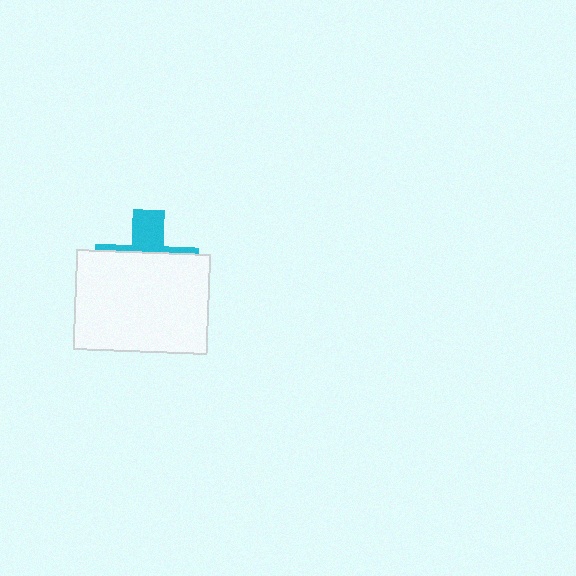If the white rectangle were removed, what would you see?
You would see the complete cyan cross.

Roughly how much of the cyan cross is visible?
A small part of it is visible (roughly 32%).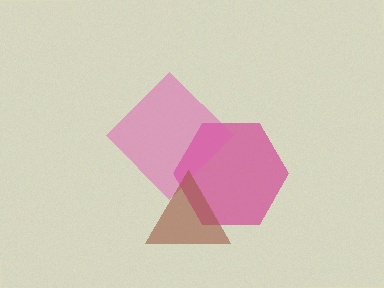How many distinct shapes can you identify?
There are 3 distinct shapes: a magenta hexagon, a pink diamond, a brown triangle.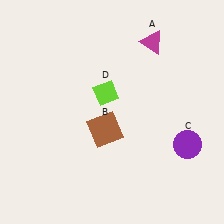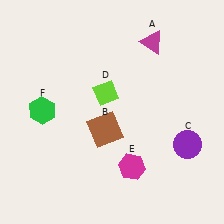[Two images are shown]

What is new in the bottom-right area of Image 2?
A magenta hexagon (E) was added in the bottom-right area of Image 2.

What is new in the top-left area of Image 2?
A green hexagon (F) was added in the top-left area of Image 2.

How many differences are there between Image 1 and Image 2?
There are 2 differences between the two images.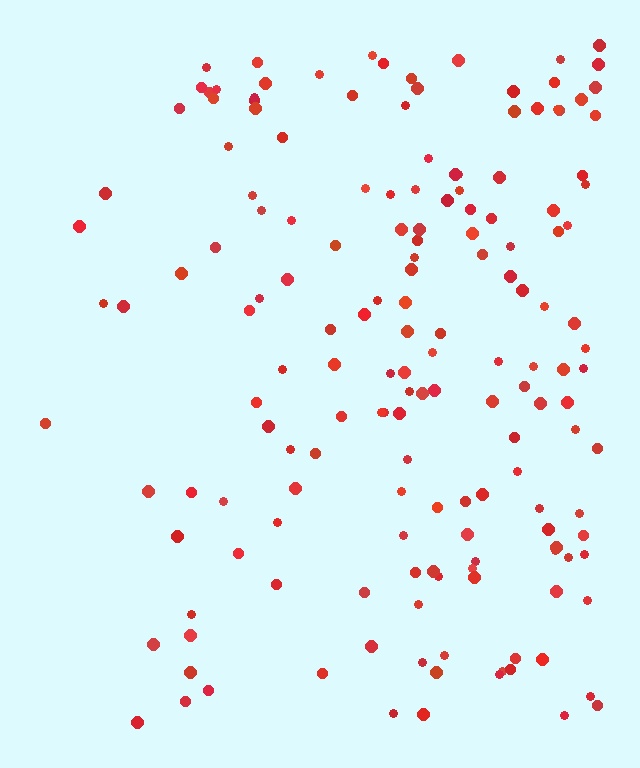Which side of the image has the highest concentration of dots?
The right.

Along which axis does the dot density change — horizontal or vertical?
Horizontal.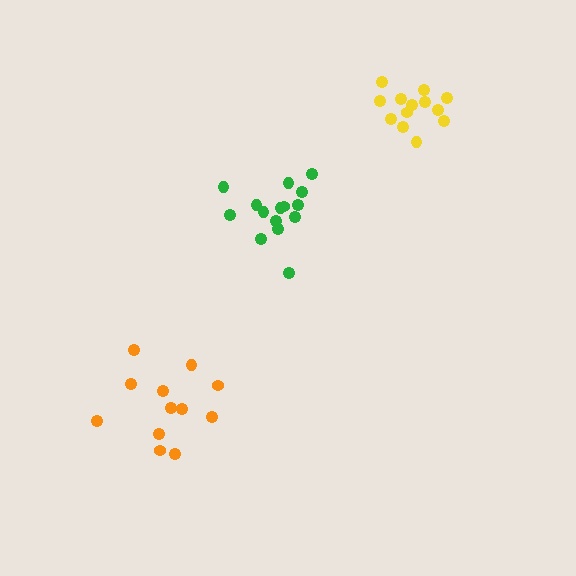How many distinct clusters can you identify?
There are 3 distinct clusters.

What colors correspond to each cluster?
The clusters are colored: orange, green, yellow.